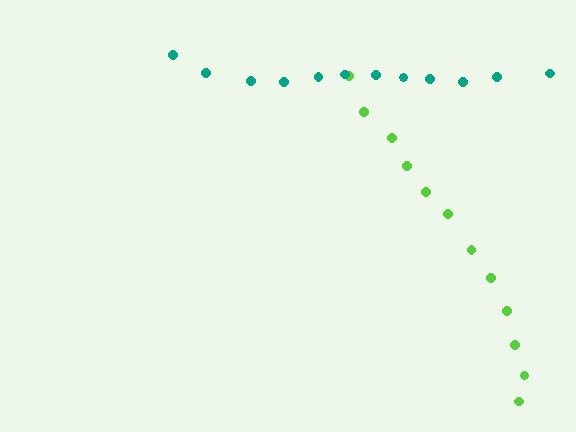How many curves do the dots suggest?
There are 2 distinct paths.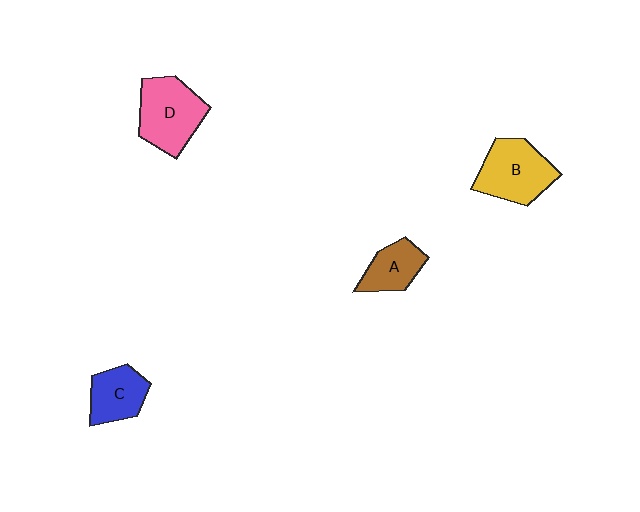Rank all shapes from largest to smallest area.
From largest to smallest: D (pink), B (yellow), C (blue), A (brown).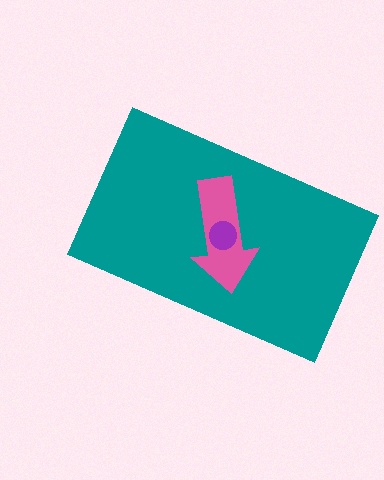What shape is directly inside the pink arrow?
The purple circle.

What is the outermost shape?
The teal rectangle.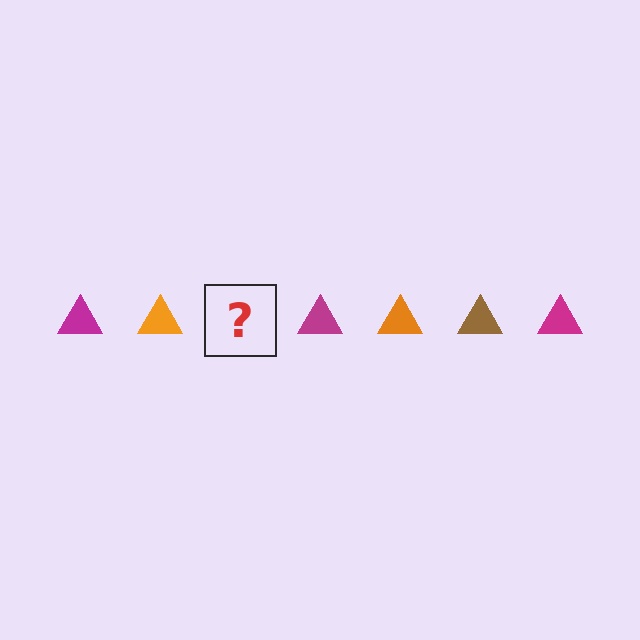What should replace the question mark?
The question mark should be replaced with a brown triangle.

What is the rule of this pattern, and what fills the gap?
The rule is that the pattern cycles through magenta, orange, brown triangles. The gap should be filled with a brown triangle.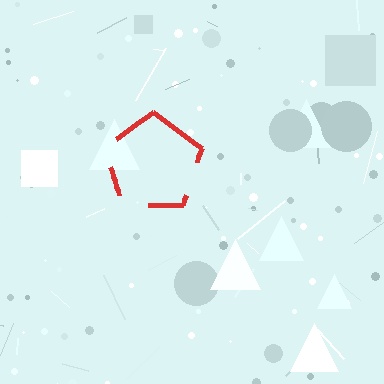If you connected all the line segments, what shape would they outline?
They would outline a pentagon.